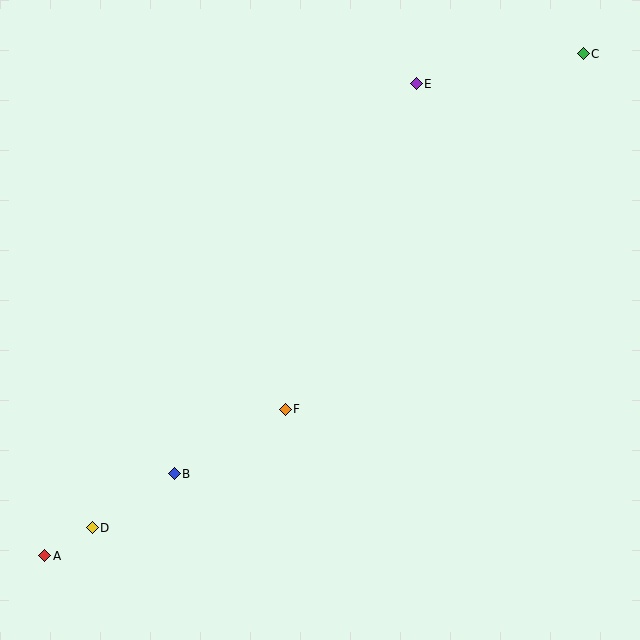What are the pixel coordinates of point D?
Point D is at (92, 528).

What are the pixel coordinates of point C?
Point C is at (583, 54).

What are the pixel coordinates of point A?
Point A is at (45, 556).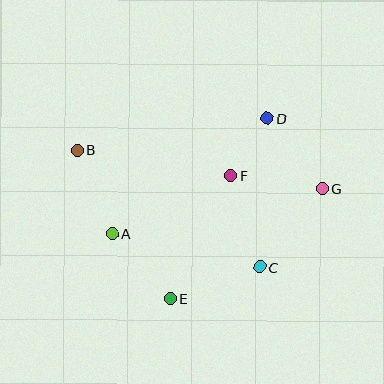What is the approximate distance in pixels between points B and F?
The distance between B and F is approximately 155 pixels.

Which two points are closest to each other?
Points D and F are closest to each other.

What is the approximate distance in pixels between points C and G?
The distance between C and G is approximately 101 pixels.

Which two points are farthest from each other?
Points B and G are farthest from each other.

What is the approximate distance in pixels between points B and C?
The distance between B and C is approximately 216 pixels.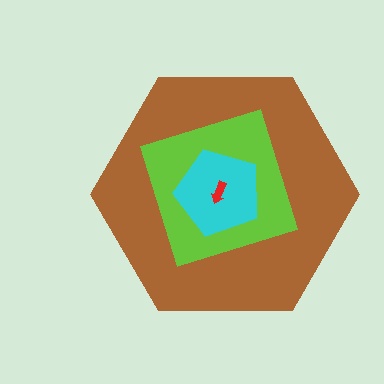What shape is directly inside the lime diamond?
The cyan pentagon.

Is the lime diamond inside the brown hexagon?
Yes.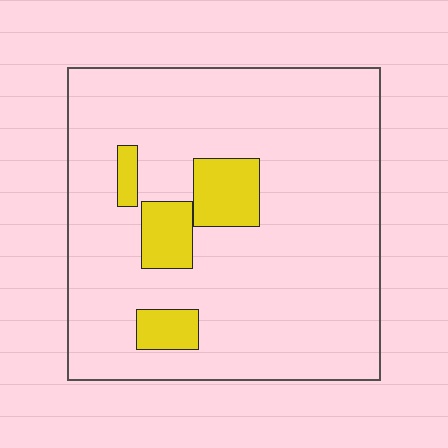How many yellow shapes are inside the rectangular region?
4.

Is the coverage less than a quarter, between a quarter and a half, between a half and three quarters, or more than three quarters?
Less than a quarter.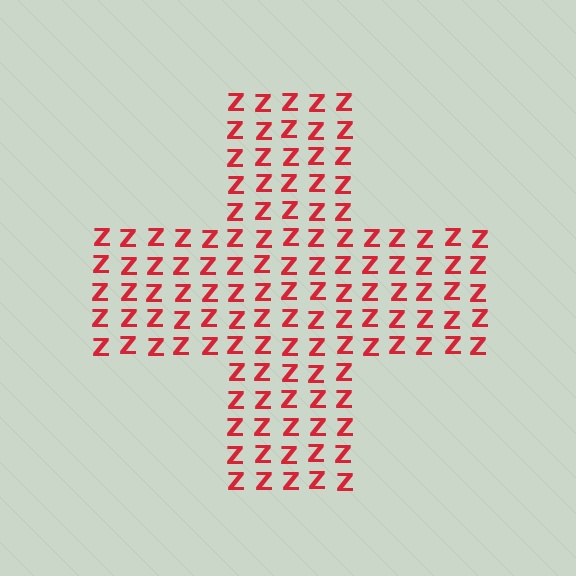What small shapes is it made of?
It is made of small letter Z's.